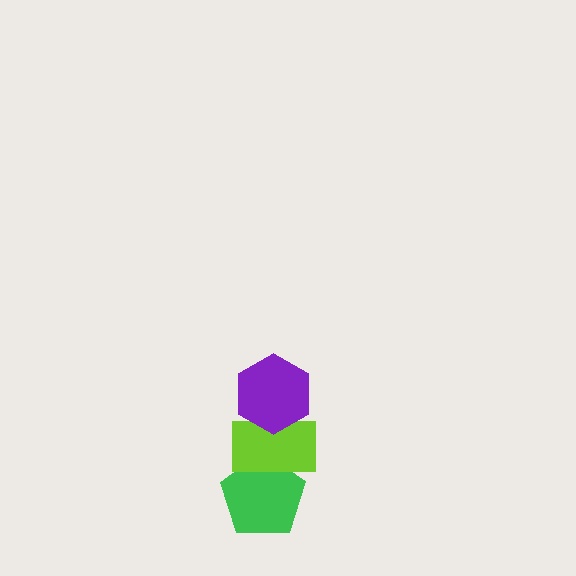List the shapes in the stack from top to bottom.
From top to bottom: the purple hexagon, the lime rectangle, the green pentagon.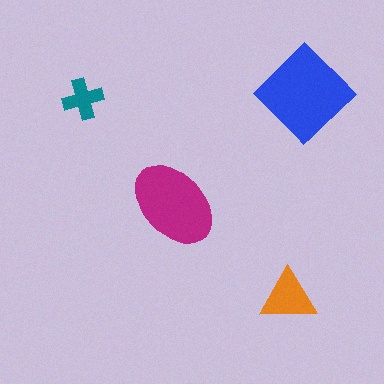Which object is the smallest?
The teal cross.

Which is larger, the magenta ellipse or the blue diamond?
The blue diamond.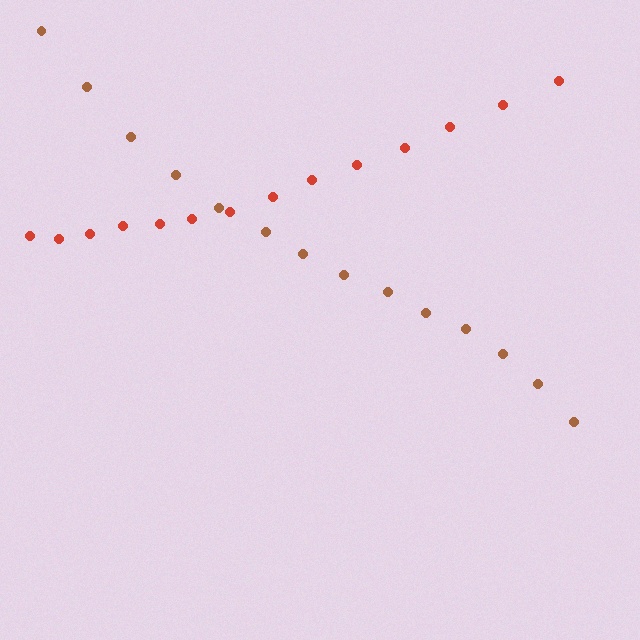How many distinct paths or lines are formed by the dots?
There are 2 distinct paths.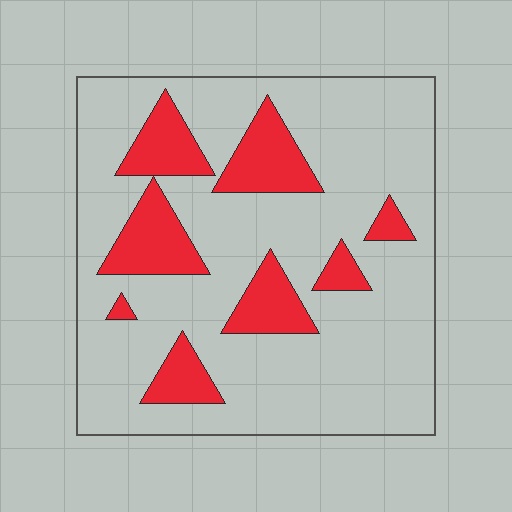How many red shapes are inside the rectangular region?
8.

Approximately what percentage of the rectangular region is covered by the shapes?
Approximately 20%.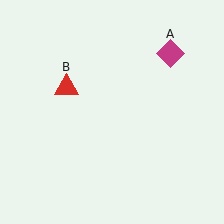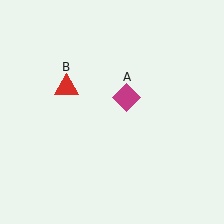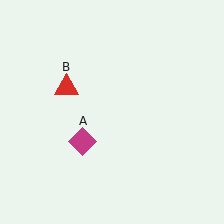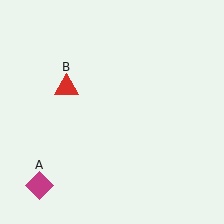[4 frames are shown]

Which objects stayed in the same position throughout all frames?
Red triangle (object B) remained stationary.